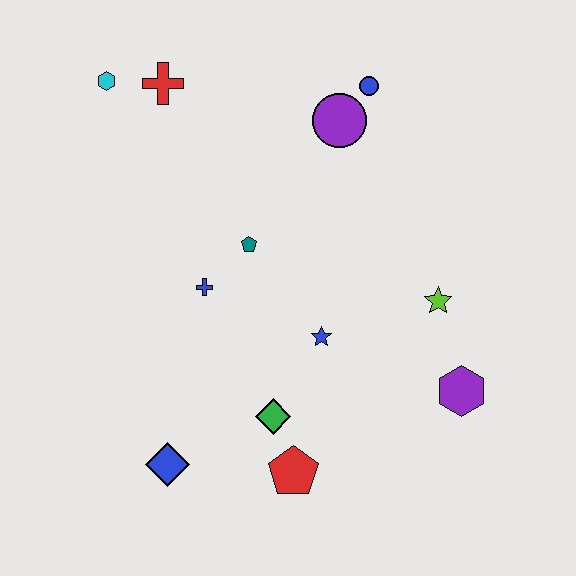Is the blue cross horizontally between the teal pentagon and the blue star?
No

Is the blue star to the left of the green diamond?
No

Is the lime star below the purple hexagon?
No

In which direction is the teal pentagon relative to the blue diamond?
The teal pentagon is above the blue diamond.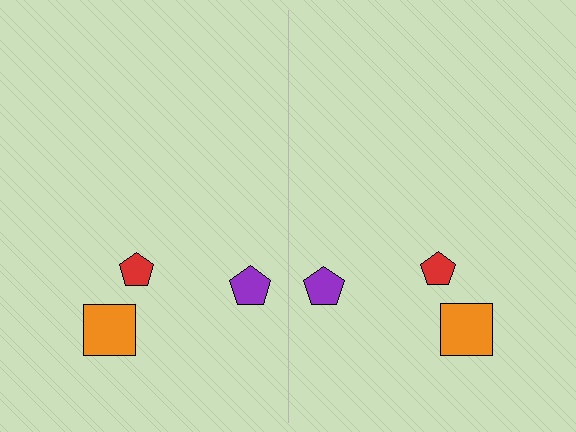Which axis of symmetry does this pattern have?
The pattern has a vertical axis of symmetry running through the center of the image.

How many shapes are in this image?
There are 6 shapes in this image.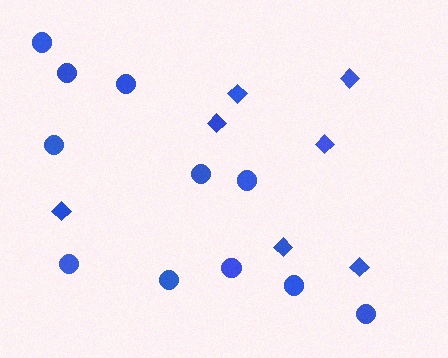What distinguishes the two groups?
There are 2 groups: one group of circles (11) and one group of diamonds (7).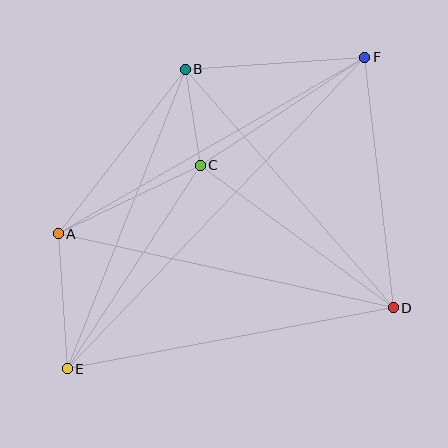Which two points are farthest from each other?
Points E and F are farthest from each other.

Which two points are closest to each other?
Points B and C are closest to each other.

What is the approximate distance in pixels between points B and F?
The distance between B and F is approximately 180 pixels.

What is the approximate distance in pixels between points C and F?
The distance between C and F is approximately 197 pixels.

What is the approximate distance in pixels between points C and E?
The distance between C and E is approximately 243 pixels.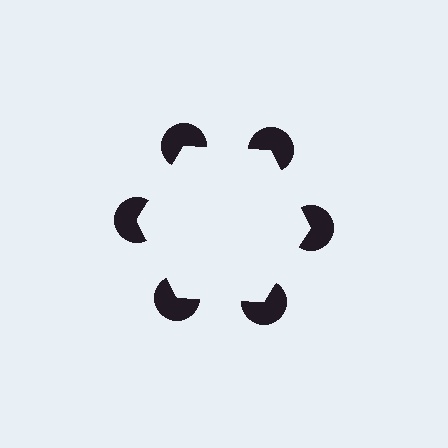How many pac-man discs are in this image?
There are 6 — one at each vertex of the illusory hexagon.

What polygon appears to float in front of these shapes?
An illusory hexagon — its edges are inferred from the aligned wedge cuts in the pac-man discs, not physically drawn.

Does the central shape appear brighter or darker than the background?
It typically appears slightly brighter than the background, even though no actual brightness change is drawn.